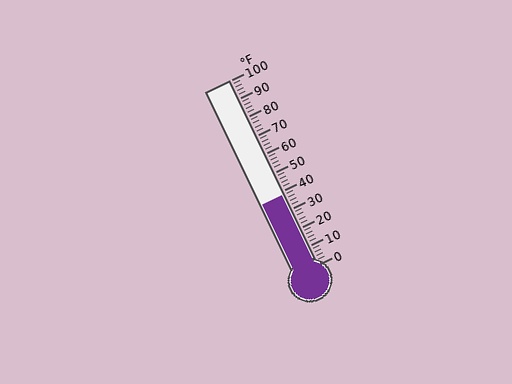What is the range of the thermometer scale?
The thermometer scale ranges from 0°F to 100°F.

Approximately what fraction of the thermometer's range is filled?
The thermometer is filled to approximately 40% of its range.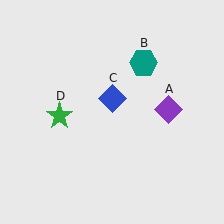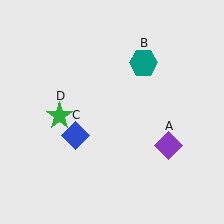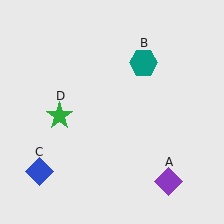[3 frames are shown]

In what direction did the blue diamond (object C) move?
The blue diamond (object C) moved down and to the left.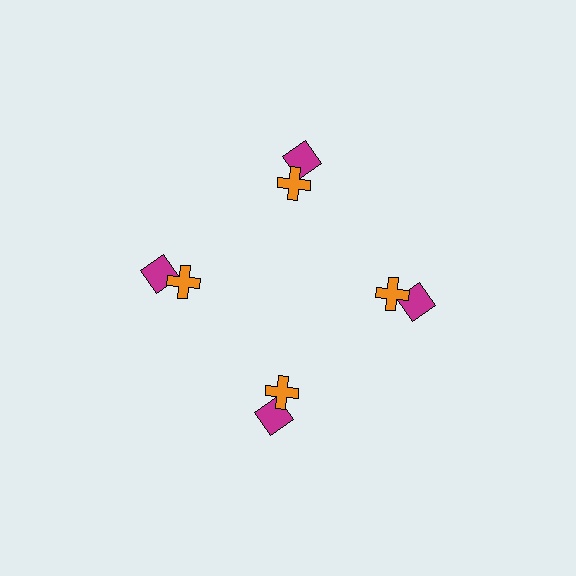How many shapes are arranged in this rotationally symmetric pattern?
There are 8 shapes, arranged in 4 groups of 2.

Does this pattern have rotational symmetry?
Yes, this pattern has 4-fold rotational symmetry. It looks the same after rotating 90 degrees around the center.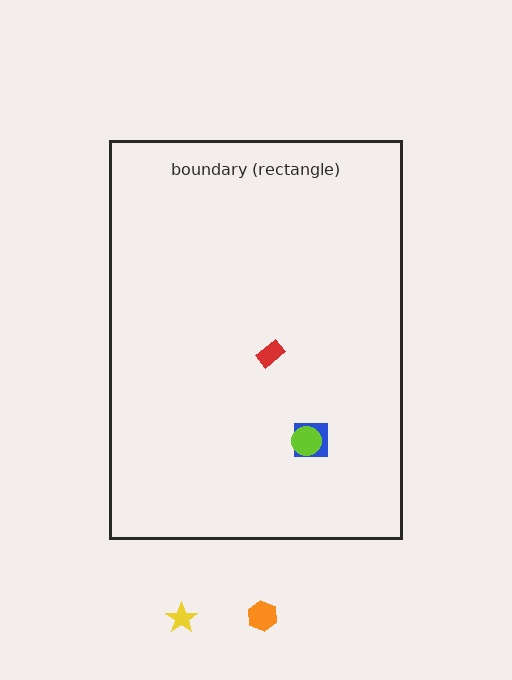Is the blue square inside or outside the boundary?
Inside.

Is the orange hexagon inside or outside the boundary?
Outside.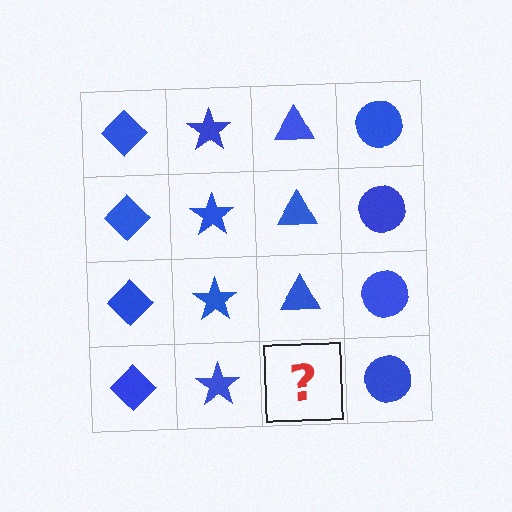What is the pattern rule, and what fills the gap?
The rule is that each column has a consistent shape. The gap should be filled with a blue triangle.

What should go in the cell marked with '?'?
The missing cell should contain a blue triangle.